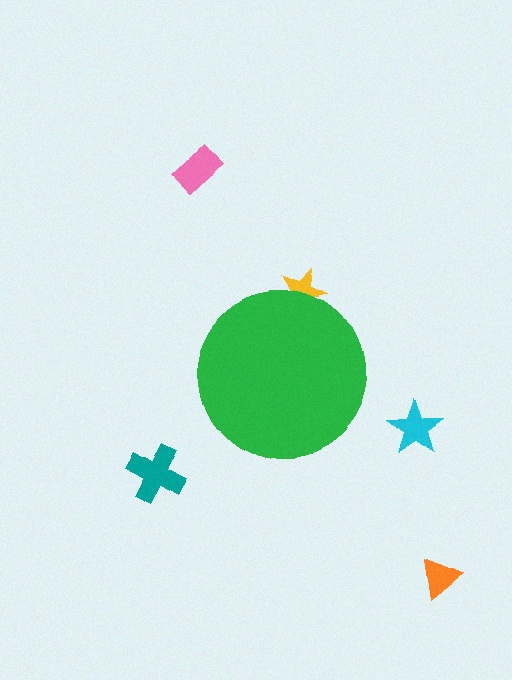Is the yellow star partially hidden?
Yes, the yellow star is partially hidden behind the green circle.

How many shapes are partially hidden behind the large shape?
1 shape is partially hidden.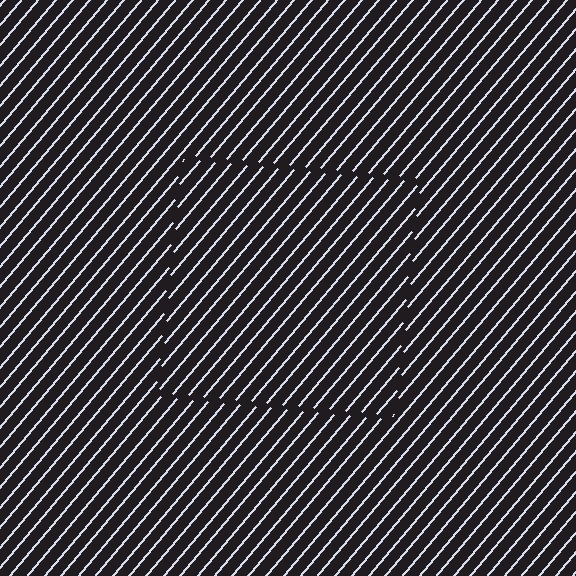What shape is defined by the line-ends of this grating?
An illusory square. The interior of the shape contains the same grating, shifted by half a period — the contour is defined by the phase discontinuity where line-ends from the inner and outer gratings abut.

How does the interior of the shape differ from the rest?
The interior of the shape contains the same grating, shifted by half a period — the contour is defined by the phase discontinuity where line-ends from the inner and outer gratings abut.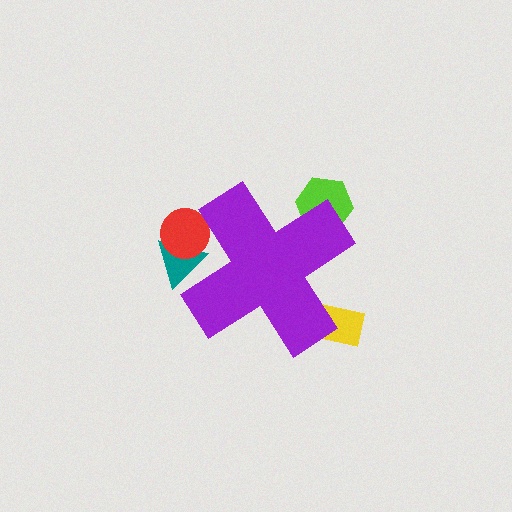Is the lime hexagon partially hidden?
Yes, the lime hexagon is partially hidden behind the purple cross.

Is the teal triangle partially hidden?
Yes, the teal triangle is partially hidden behind the purple cross.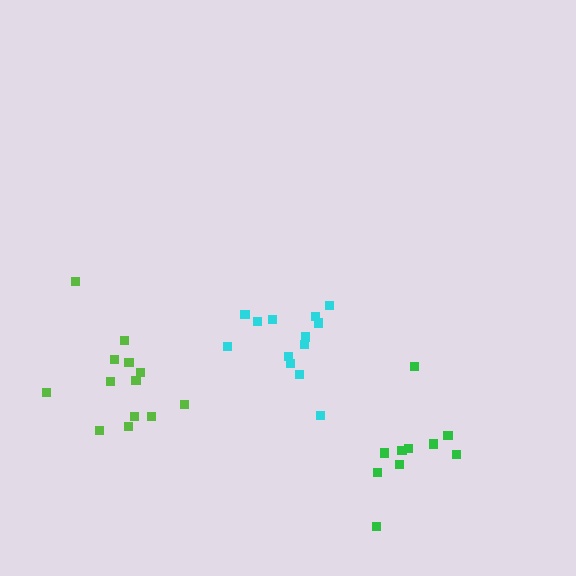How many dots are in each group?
Group 1: 13 dots, Group 2: 10 dots, Group 3: 13 dots (36 total).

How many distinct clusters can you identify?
There are 3 distinct clusters.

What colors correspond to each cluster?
The clusters are colored: cyan, green, lime.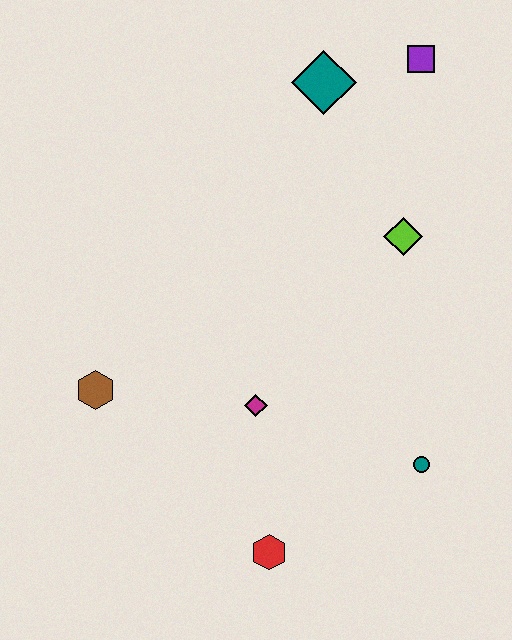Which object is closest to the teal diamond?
The purple square is closest to the teal diamond.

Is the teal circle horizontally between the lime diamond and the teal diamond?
No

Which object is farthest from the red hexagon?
The purple square is farthest from the red hexagon.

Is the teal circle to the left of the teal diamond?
No